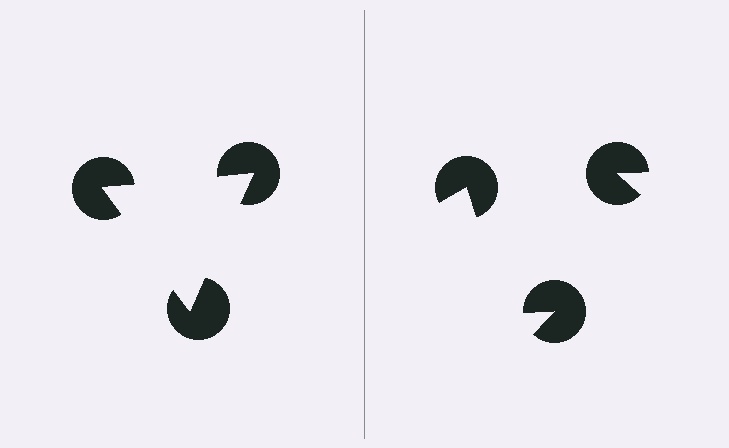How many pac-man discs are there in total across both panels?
6 — 3 on each side.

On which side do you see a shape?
An illusory triangle appears on the left side. On the right side the wedge cuts are rotated, so no coherent shape forms.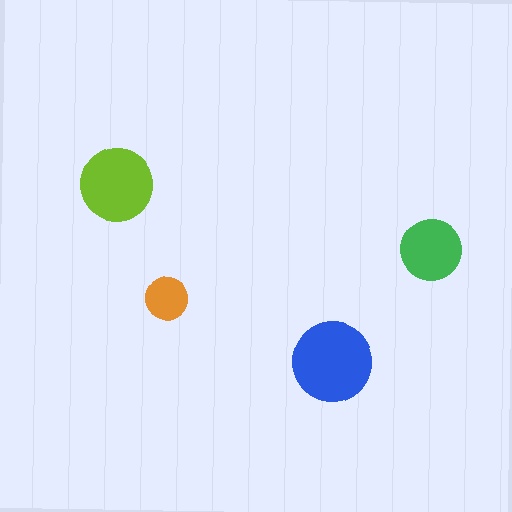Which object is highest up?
The lime circle is topmost.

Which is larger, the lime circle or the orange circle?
The lime one.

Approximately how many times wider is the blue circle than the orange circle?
About 2 times wider.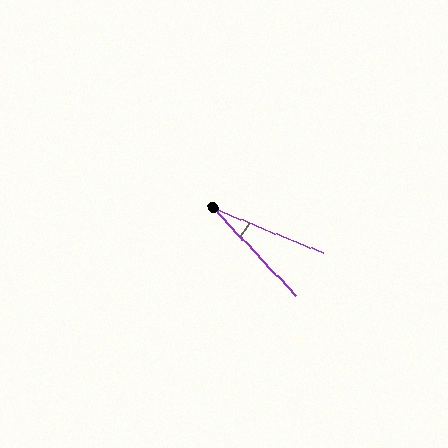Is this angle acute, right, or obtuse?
It is acute.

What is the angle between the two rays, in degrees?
Approximately 25 degrees.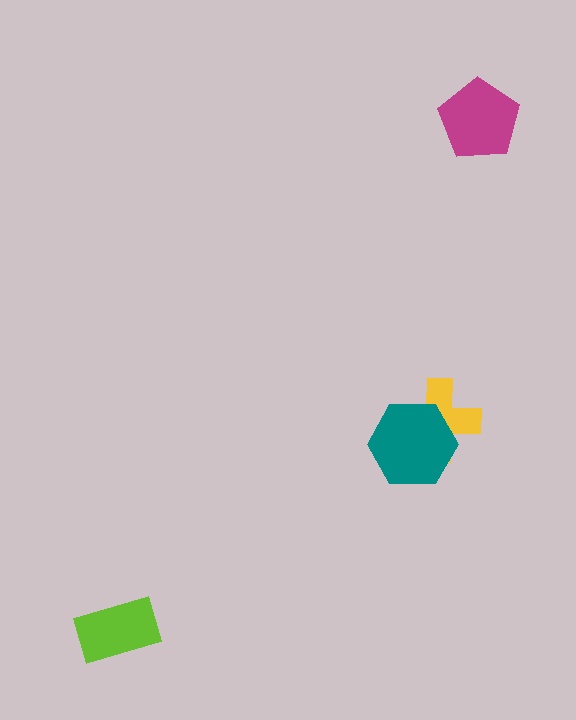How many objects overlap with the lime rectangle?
0 objects overlap with the lime rectangle.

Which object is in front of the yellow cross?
The teal hexagon is in front of the yellow cross.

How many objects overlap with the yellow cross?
1 object overlaps with the yellow cross.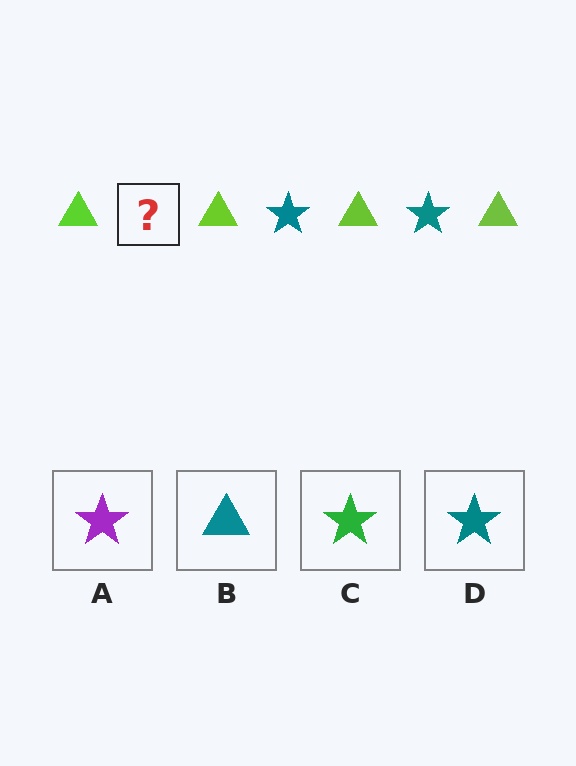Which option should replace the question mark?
Option D.